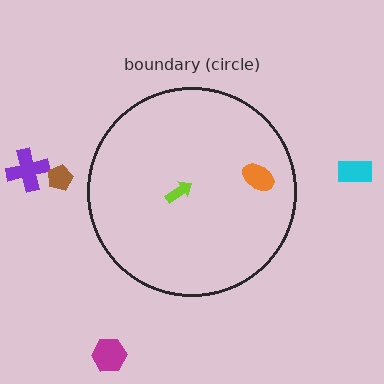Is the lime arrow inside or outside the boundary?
Inside.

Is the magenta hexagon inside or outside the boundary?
Outside.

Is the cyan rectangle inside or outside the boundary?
Outside.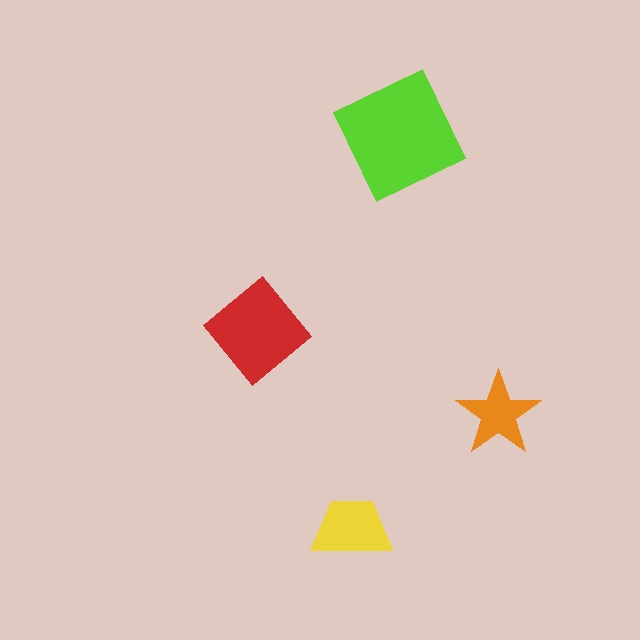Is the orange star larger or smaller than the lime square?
Smaller.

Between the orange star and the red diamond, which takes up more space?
The red diamond.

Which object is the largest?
The lime square.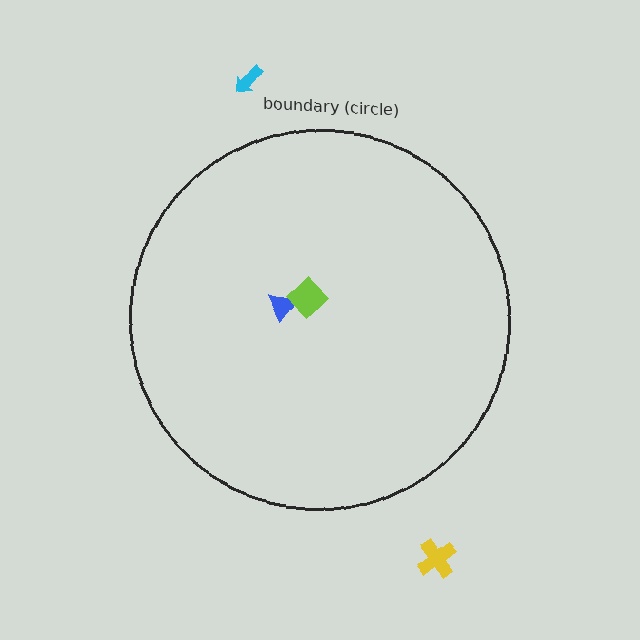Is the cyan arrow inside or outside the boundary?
Outside.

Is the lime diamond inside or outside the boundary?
Inside.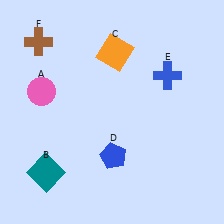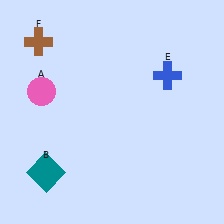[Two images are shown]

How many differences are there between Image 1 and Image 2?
There are 2 differences between the two images.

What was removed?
The blue pentagon (D), the orange square (C) were removed in Image 2.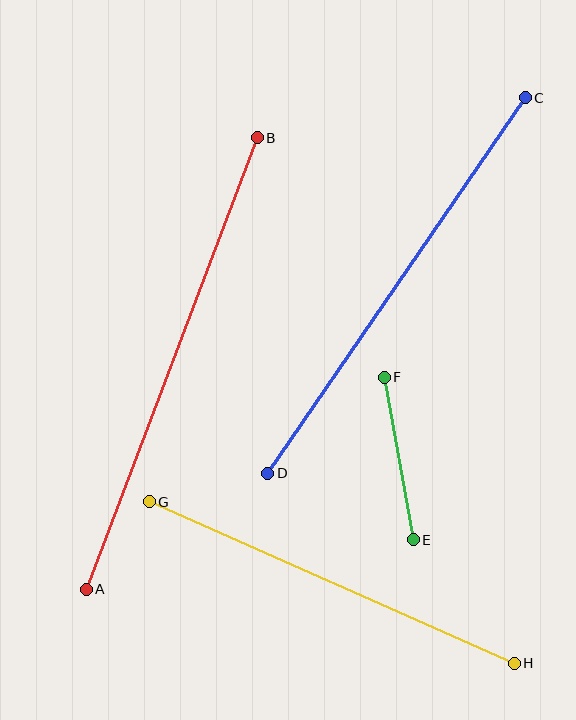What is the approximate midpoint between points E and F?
The midpoint is at approximately (399, 459) pixels.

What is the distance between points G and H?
The distance is approximately 399 pixels.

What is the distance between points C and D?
The distance is approximately 456 pixels.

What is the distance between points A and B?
The distance is approximately 483 pixels.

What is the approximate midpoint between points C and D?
The midpoint is at approximately (396, 285) pixels.